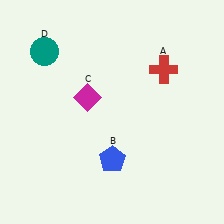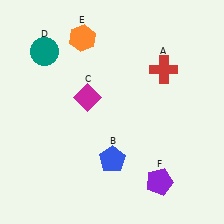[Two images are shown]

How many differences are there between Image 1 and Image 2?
There are 2 differences between the two images.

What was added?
An orange hexagon (E), a purple pentagon (F) were added in Image 2.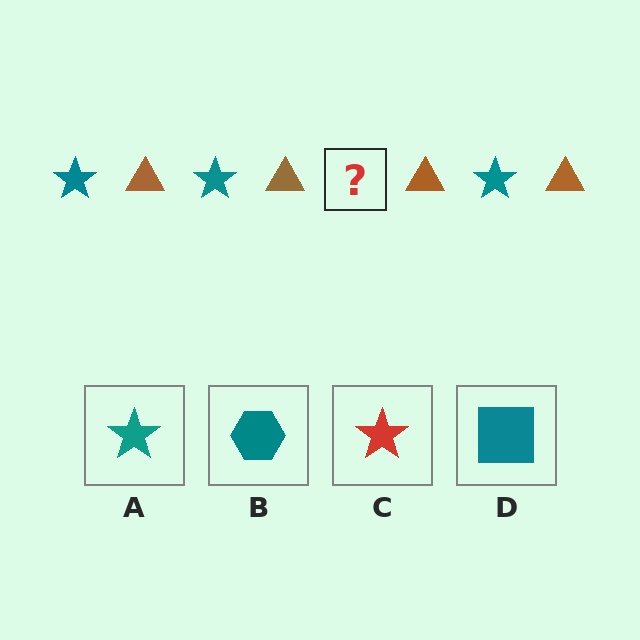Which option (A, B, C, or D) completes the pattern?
A.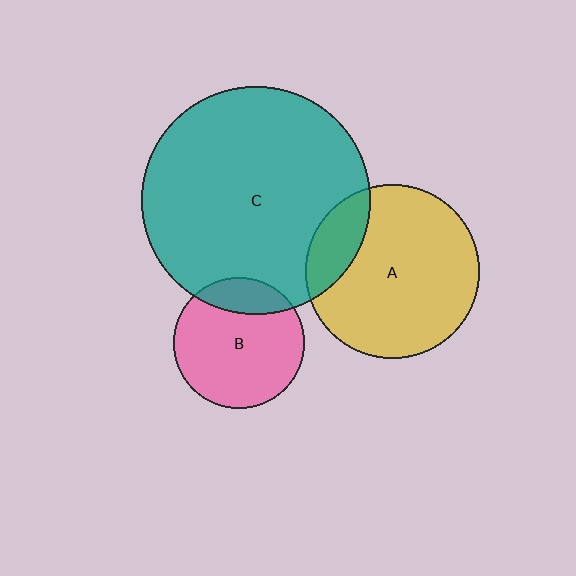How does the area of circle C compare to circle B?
Approximately 3.0 times.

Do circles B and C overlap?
Yes.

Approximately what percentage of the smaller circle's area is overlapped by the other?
Approximately 20%.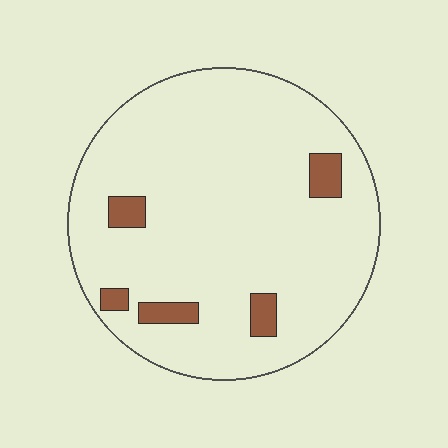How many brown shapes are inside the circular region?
5.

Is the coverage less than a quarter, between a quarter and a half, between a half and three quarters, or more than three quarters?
Less than a quarter.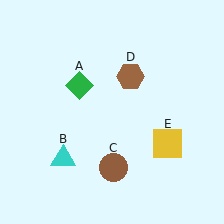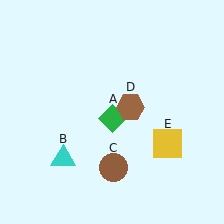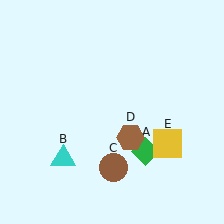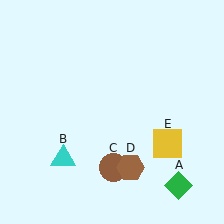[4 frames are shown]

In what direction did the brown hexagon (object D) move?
The brown hexagon (object D) moved down.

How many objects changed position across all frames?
2 objects changed position: green diamond (object A), brown hexagon (object D).